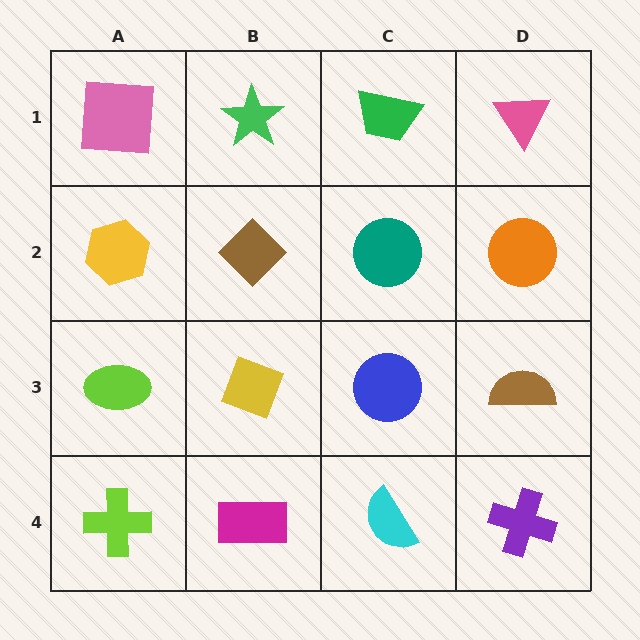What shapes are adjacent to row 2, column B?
A green star (row 1, column B), a yellow diamond (row 3, column B), a yellow hexagon (row 2, column A), a teal circle (row 2, column C).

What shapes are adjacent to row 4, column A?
A lime ellipse (row 3, column A), a magenta rectangle (row 4, column B).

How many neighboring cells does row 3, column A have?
3.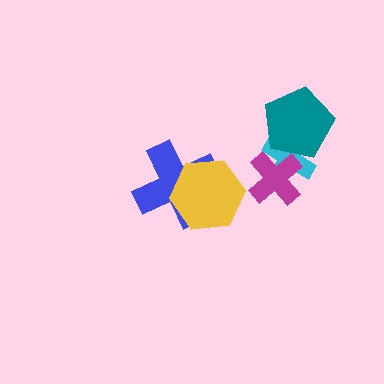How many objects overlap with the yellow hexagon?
1 object overlaps with the yellow hexagon.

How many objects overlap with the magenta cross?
1 object overlaps with the magenta cross.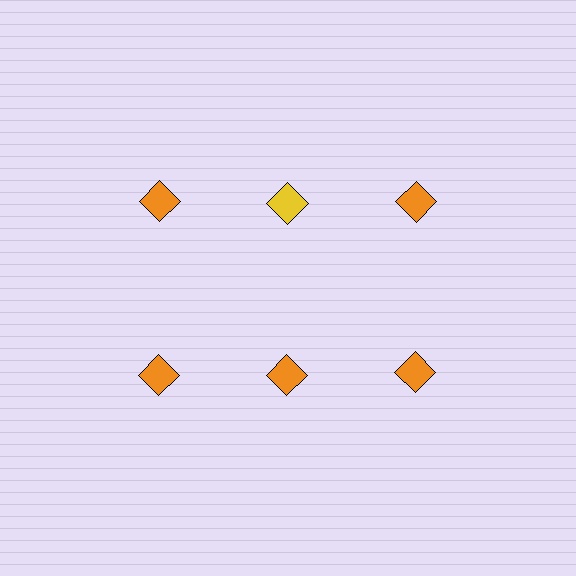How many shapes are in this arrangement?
There are 6 shapes arranged in a grid pattern.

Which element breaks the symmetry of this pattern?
The yellow diamond in the top row, second from left column breaks the symmetry. All other shapes are orange diamonds.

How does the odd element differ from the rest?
It has a different color: yellow instead of orange.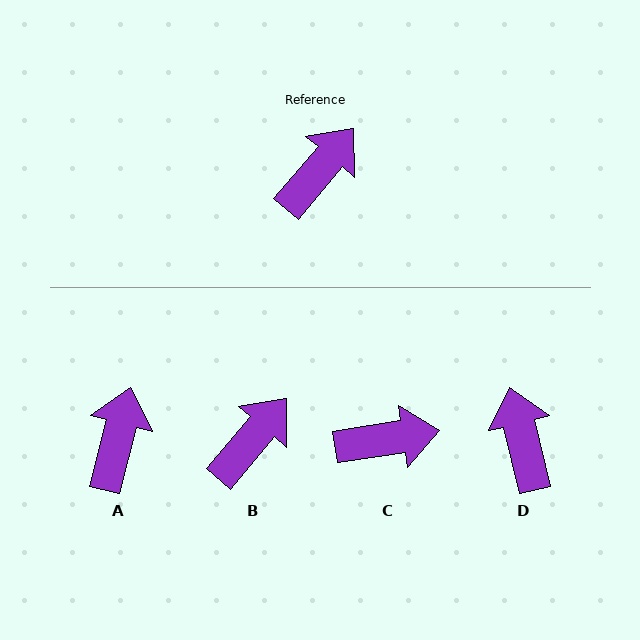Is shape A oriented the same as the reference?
No, it is off by about 26 degrees.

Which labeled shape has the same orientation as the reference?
B.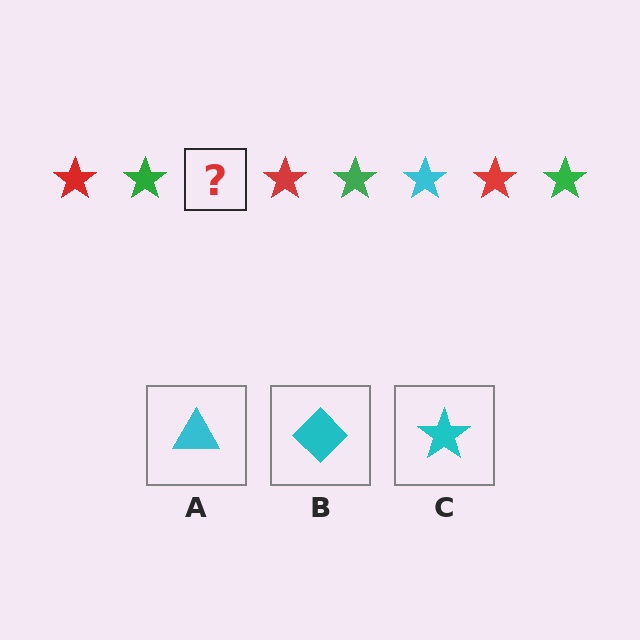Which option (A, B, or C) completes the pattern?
C.